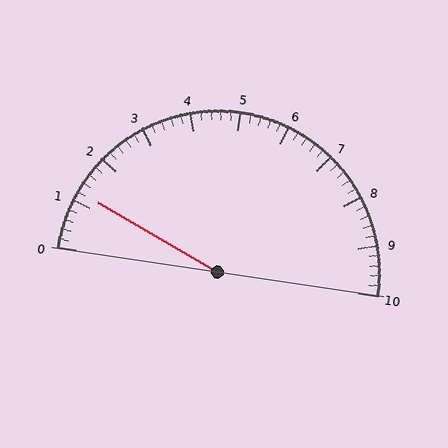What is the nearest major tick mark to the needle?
The nearest major tick mark is 1.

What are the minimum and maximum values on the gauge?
The gauge ranges from 0 to 10.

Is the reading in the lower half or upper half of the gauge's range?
The reading is in the lower half of the range (0 to 10).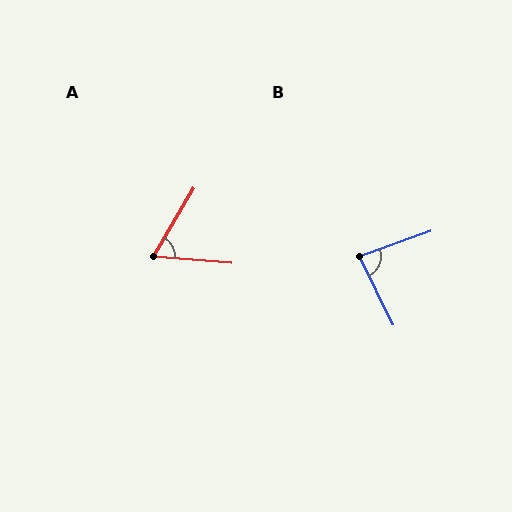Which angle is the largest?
B, at approximately 83 degrees.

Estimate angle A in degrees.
Approximately 64 degrees.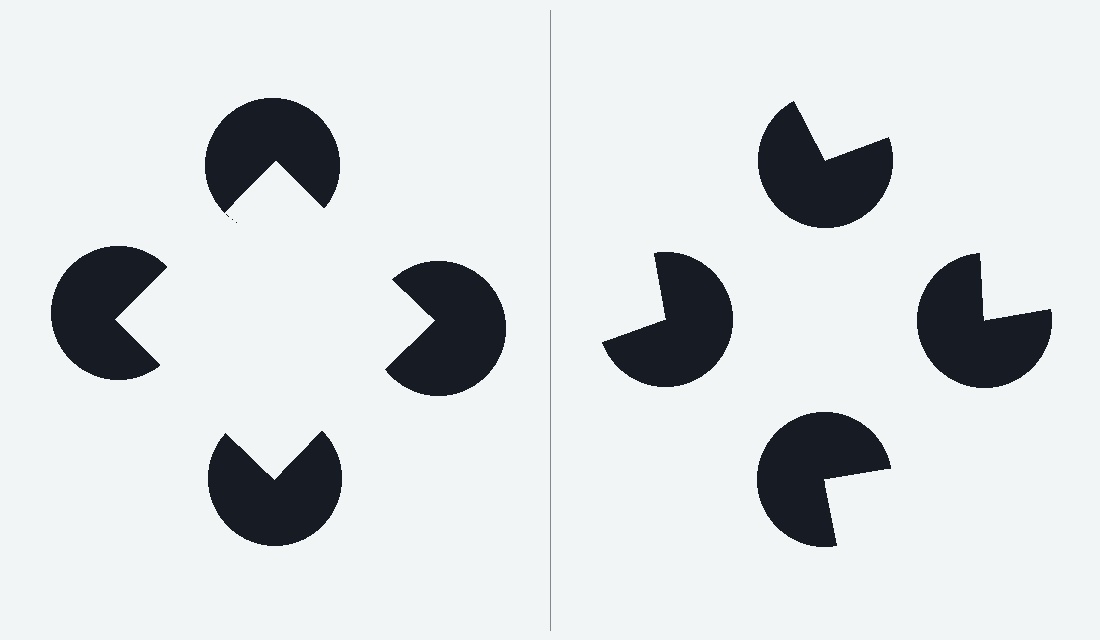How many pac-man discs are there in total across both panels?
8 — 4 on each side.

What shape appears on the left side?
An illusory square.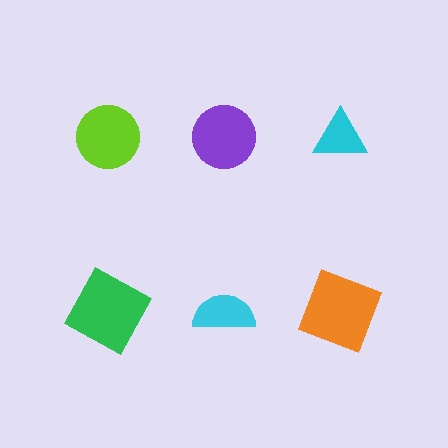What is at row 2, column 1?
A green square.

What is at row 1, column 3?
A cyan triangle.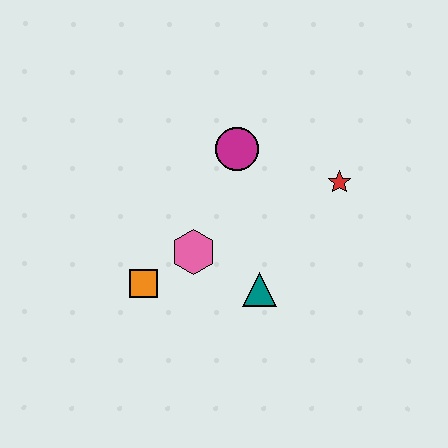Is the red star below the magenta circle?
Yes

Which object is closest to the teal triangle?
The pink hexagon is closest to the teal triangle.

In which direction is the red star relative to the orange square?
The red star is to the right of the orange square.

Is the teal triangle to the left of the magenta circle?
No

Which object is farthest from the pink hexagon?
The red star is farthest from the pink hexagon.